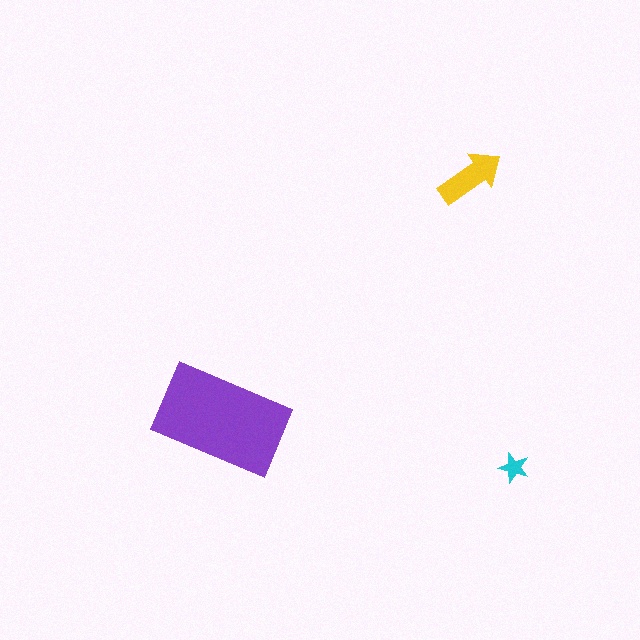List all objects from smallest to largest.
The cyan star, the yellow arrow, the purple rectangle.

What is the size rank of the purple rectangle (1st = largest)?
1st.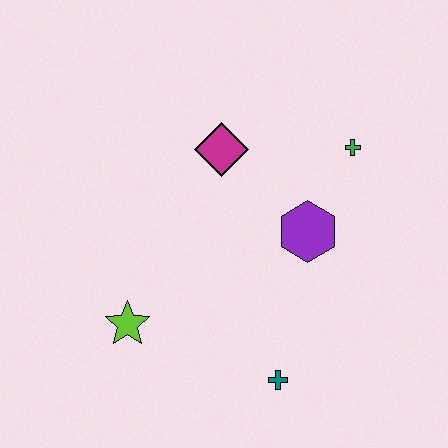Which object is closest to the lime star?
The teal cross is closest to the lime star.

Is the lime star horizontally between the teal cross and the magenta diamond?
No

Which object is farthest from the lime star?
The green cross is farthest from the lime star.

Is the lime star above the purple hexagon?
No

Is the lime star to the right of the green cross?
No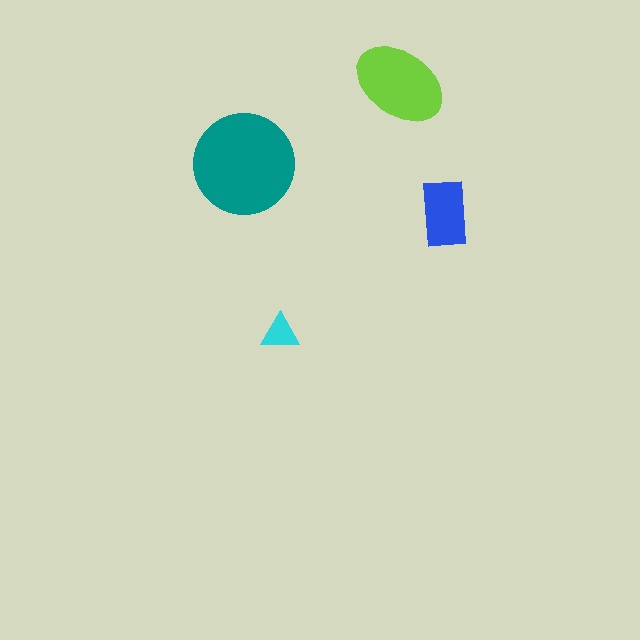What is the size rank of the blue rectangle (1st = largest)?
3rd.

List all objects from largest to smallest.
The teal circle, the lime ellipse, the blue rectangle, the cyan triangle.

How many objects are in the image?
There are 4 objects in the image.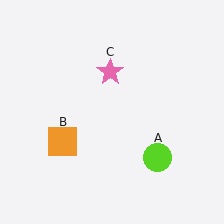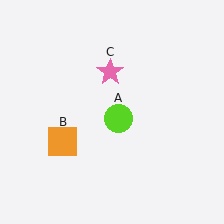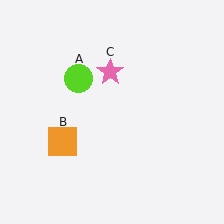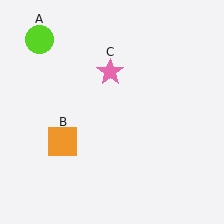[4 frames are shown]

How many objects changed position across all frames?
1 object changed position: lime circle (object A).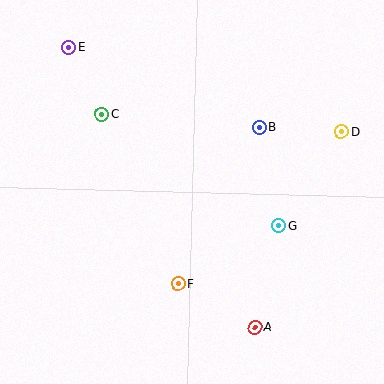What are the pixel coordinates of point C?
Point C is at (102, 114).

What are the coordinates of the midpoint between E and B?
The midpoint between E and B is at (164, 87).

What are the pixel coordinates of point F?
Point F is at (178, 283).